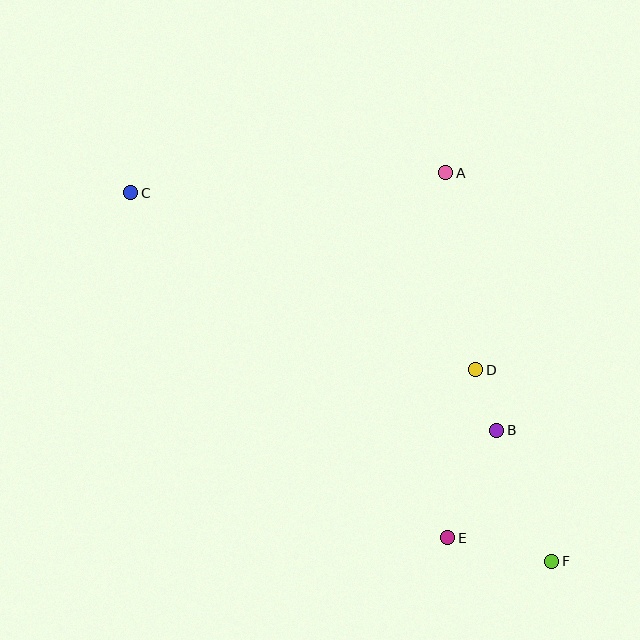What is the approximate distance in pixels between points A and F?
The distance between A and F is approximately 403 pixels.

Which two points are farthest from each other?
Points C and F are farthest from each other.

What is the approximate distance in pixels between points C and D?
The distance between C and D is approximately 388 pixels.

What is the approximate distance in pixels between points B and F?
The distance between B and F is approximately 142 pixels.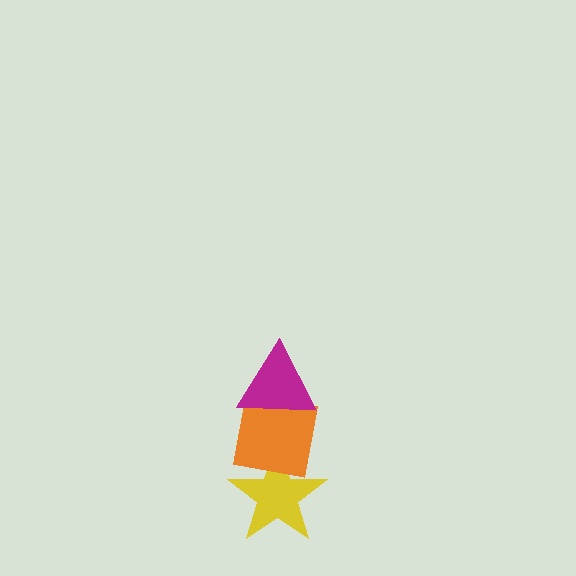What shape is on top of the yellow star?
The orange square is on top of the yellow star.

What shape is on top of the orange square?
The magenta triangle is on top of the orange square.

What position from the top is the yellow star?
The yellow star is 3rd from the top.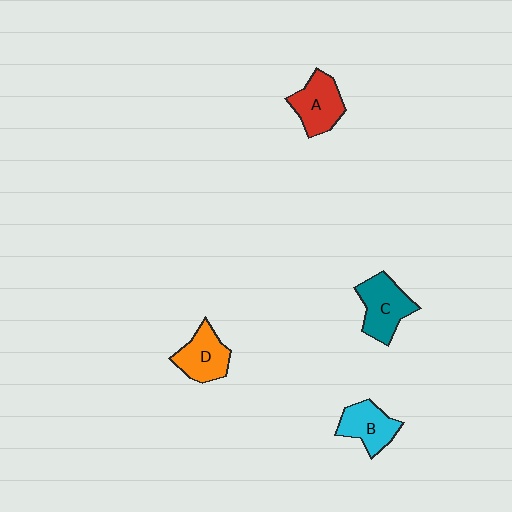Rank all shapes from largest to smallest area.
From largest to smallest: C (teal), A (red), D (orange), B (cyan).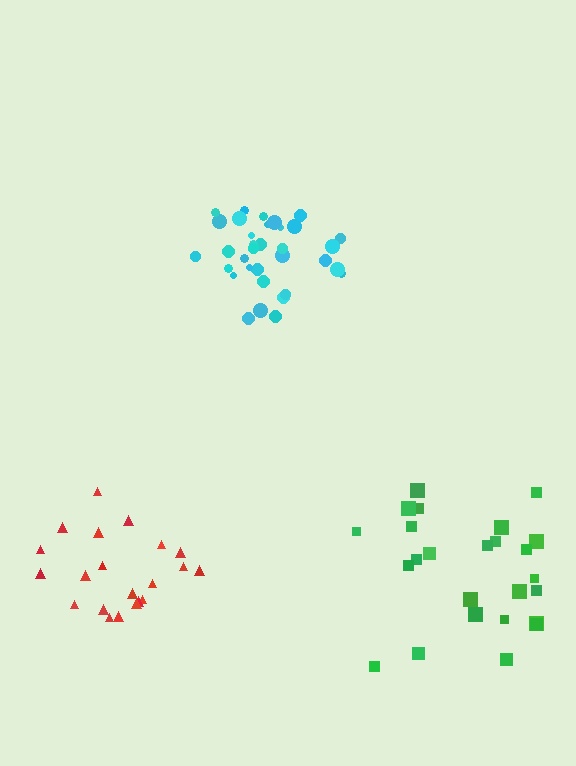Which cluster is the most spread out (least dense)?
Green.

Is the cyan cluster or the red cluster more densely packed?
Cyan.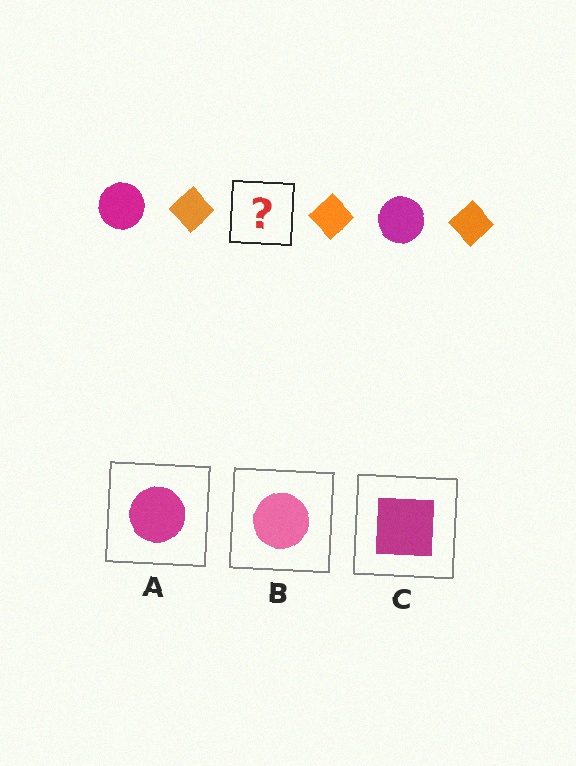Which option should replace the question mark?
Option A.